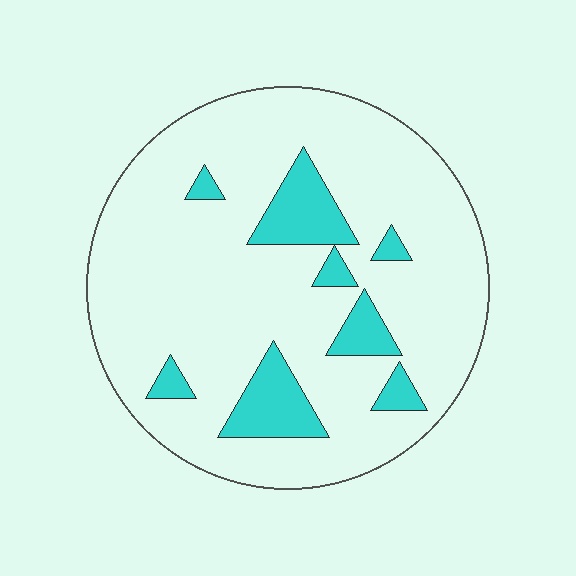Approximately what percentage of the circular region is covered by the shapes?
Approximately 15%.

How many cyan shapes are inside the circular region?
8.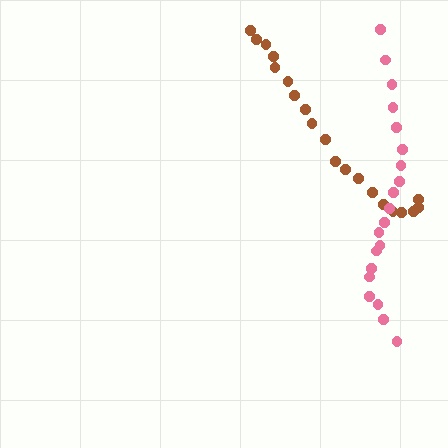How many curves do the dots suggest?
There are 2 distinct paths.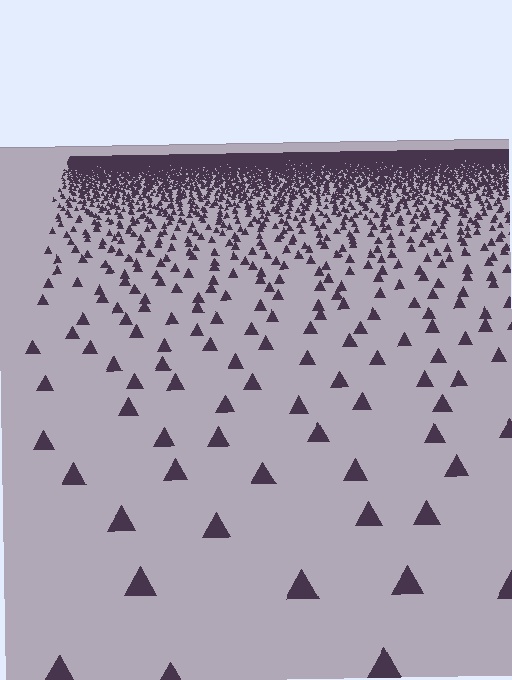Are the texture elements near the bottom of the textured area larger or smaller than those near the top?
Larger. Near the bottom, elements are closer to the viewer and appear at a bigger on-screen size.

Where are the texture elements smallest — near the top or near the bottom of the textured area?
Near the top.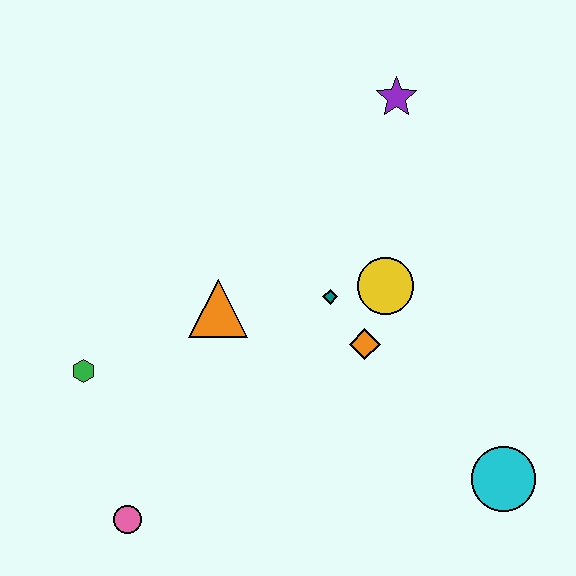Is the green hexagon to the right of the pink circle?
No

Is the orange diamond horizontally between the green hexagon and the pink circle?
No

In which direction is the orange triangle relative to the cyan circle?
The orange triangle is to the left of the cyan circle.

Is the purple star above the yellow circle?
Yes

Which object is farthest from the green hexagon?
The cyan circle is farthest from the green hexagon.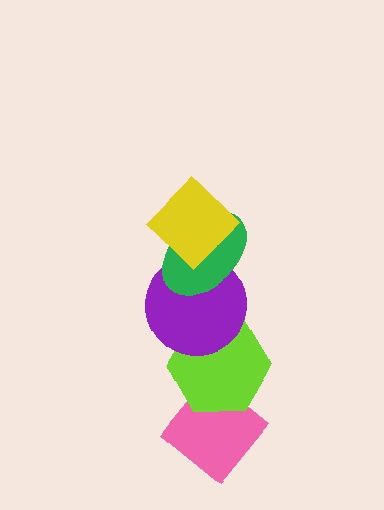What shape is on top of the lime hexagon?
The purple circle is on top of the lime hexagon.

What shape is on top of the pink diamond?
The lime hexagon is on top of the pink diamond.